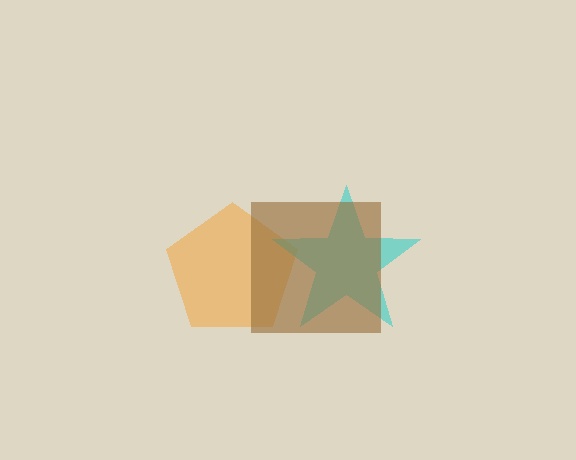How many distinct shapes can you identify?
There are 3 distinct shapes: an orange pentagon, a cyan star, a brown square.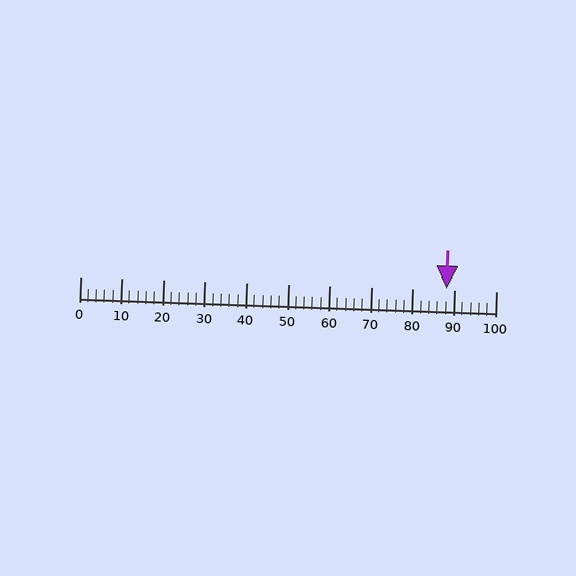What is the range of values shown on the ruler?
The ruler shows values from 0 to 100.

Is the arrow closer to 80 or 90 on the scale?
The arrow is closer to 90.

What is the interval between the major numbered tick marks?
The major tick marks are spaced 10 units apart.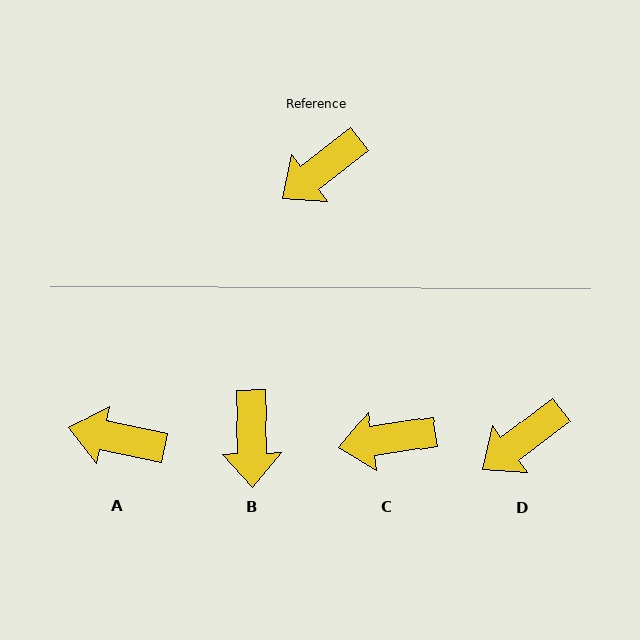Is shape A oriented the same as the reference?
No, it is off by about 49 degrees.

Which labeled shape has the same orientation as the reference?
D.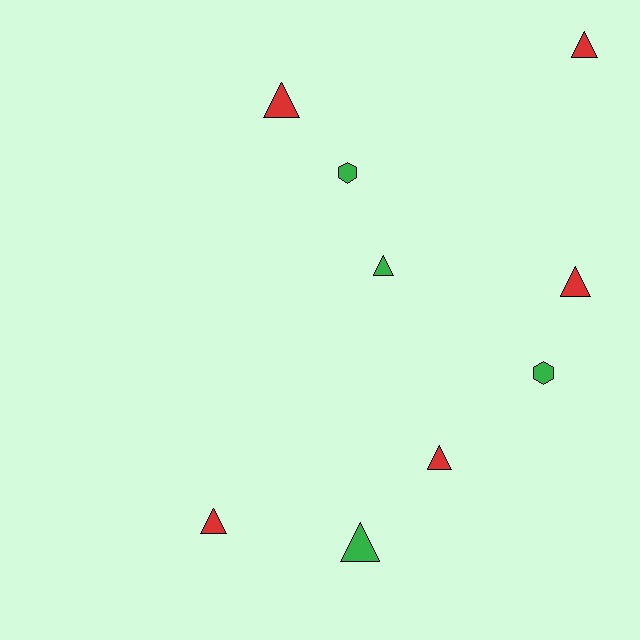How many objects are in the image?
There are 9 objects.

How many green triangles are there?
There are 2 green triangles.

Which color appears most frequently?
Red, with 5 objects.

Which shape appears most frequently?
Triangle, with 7 objects.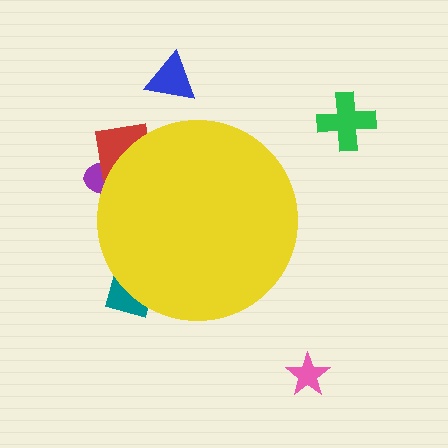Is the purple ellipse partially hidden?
Yes, the purple ellipse is partially hidden behind the yellow circle.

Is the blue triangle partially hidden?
No, the blue triangle is fully visible.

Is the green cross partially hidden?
No, the green cross is fully visible.